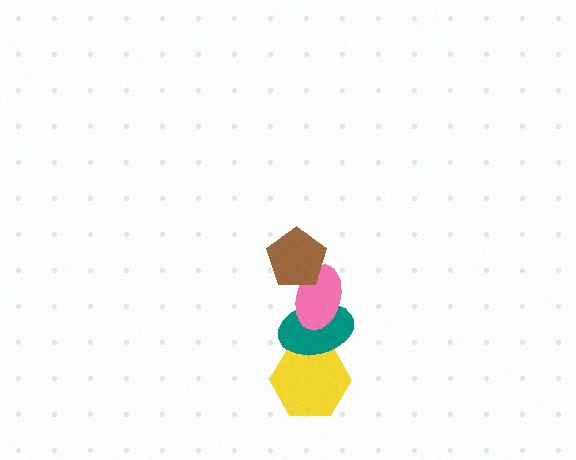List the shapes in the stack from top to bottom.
From top to bottom: the brown pentagon, the pink ellipse, the teal ellipse, the yellow hexagon.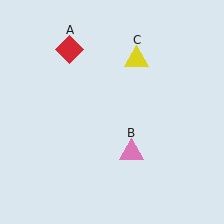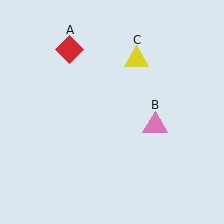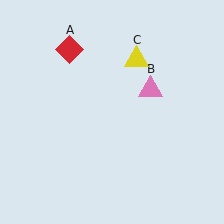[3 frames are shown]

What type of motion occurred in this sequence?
The pink triangle (object B) rotated counterclockwise around the center of the scene.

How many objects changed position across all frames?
1 object changed position: pink triangle (object B).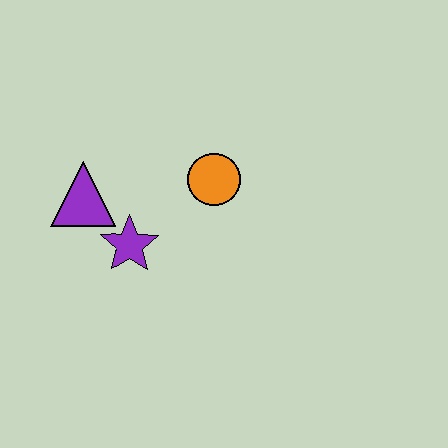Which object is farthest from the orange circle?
The purple triangle is farthest from the orange circle.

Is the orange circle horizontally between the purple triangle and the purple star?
No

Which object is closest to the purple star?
The purple triangle is closest to the purple star.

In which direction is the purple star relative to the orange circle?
The purple star is to the left of the orange circle.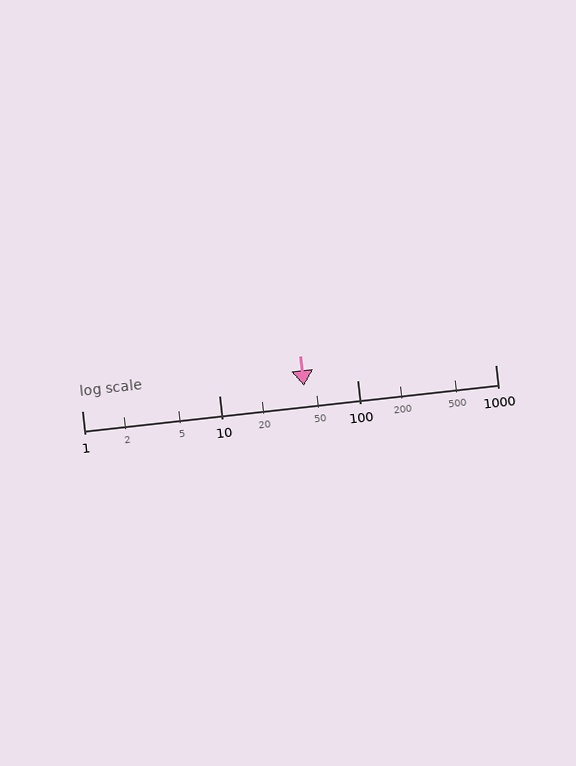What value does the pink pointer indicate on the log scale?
The pointer indicates approximately 41.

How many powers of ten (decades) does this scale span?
The scale spans 3 decades, from 1 to 1000.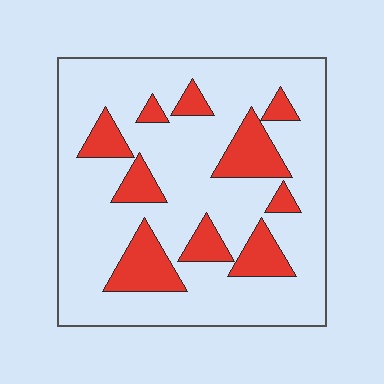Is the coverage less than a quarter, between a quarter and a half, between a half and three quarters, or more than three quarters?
Less than a quarter.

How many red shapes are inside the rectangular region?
10.